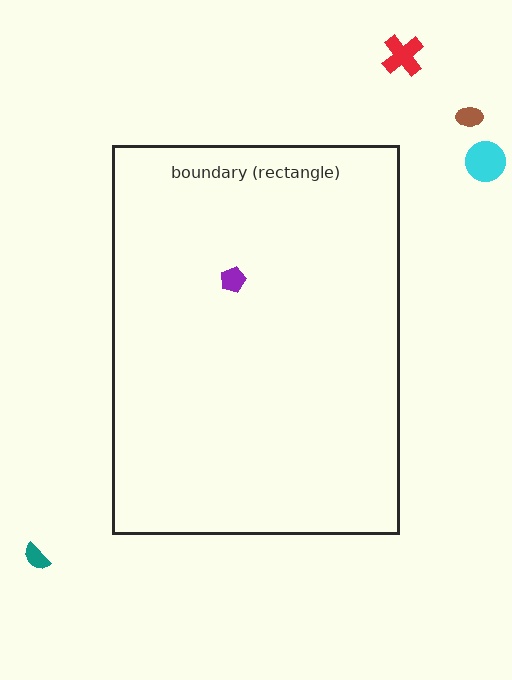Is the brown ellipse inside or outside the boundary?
Outside.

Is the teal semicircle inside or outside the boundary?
Outside.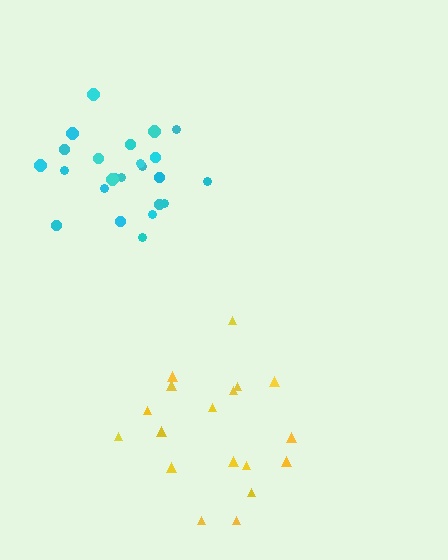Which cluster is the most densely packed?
Cyan.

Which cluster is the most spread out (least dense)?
Yellow.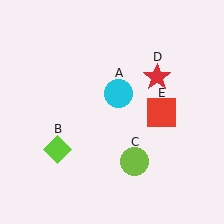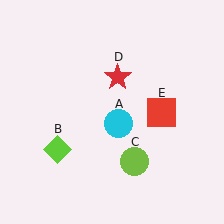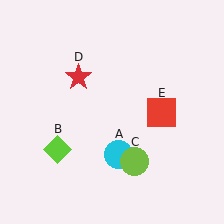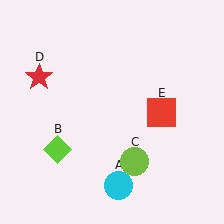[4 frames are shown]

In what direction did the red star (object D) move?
The red star (object D) moved left.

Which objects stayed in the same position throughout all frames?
Lime diamond (object B) and lime circle (object C) and red square (object E) remained stationary.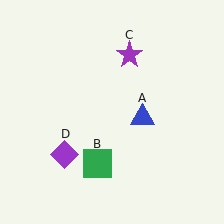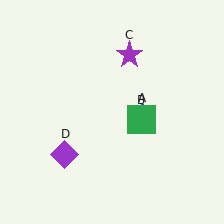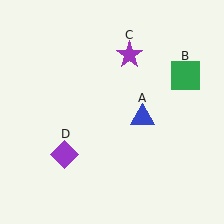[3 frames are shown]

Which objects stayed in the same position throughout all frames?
Blue triangle (object A) and purple star (object C) and purple diamond (object D) remained stationary.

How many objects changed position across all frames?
1 object changed position: green square (object B).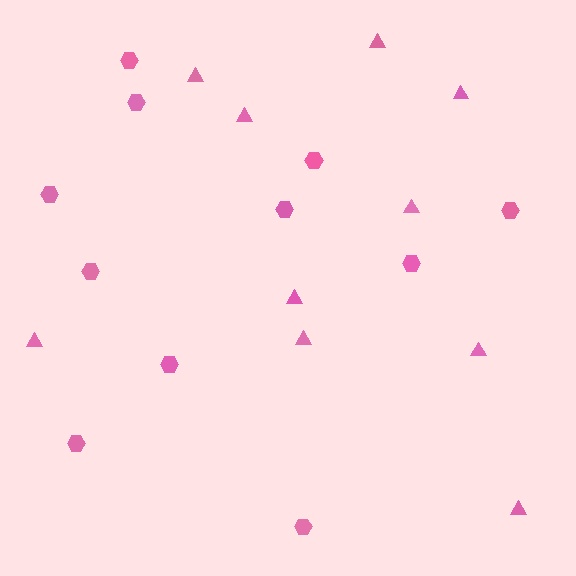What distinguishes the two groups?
There are 2 groups: one group of triangles (10) and one group of hexagons (11).